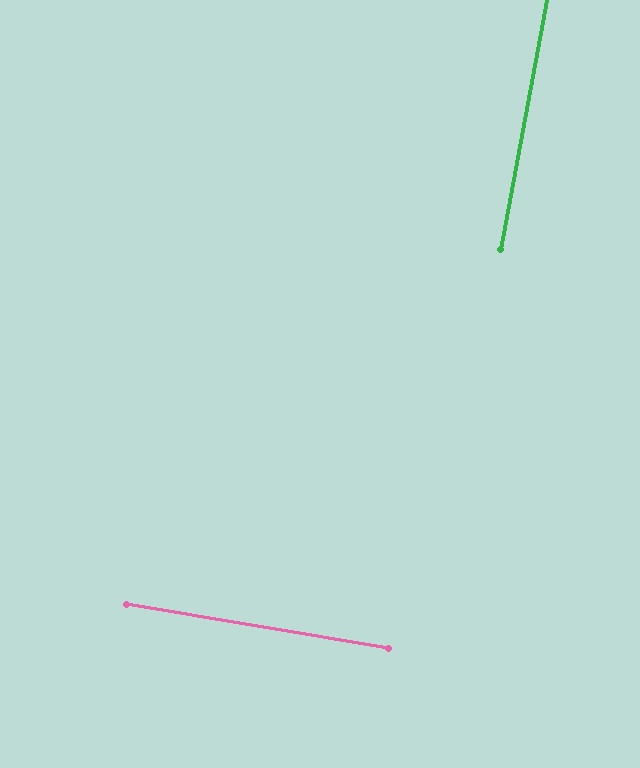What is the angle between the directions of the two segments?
Approximately 89 degrees.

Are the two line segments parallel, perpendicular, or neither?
Perpendicular — they meet at approximately 89°.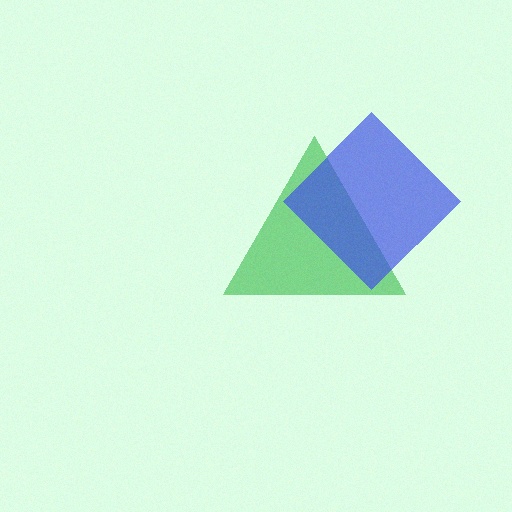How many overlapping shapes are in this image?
There are 2 overlapping shapes in the image.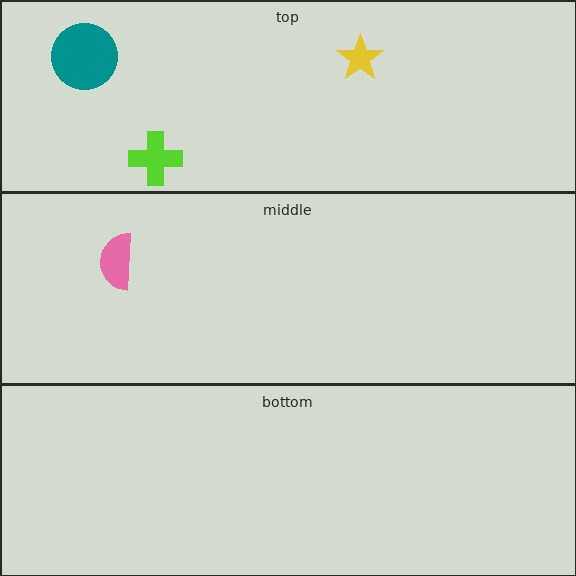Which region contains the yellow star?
The top region.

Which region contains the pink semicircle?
The middle region.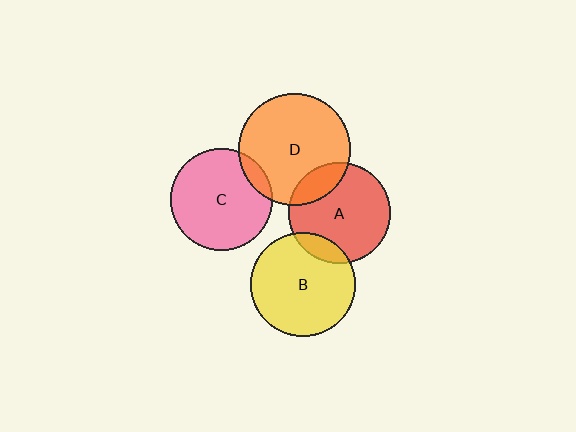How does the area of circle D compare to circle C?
Approximately 1.2 times.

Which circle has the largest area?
Circle D (orange).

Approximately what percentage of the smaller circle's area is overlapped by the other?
Approximately 20%.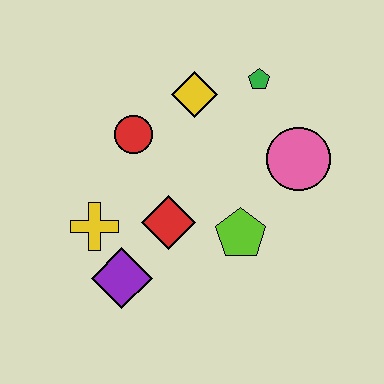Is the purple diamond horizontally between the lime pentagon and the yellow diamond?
No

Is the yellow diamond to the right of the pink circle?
No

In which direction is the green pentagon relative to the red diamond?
The green pentagon is above the red diamond.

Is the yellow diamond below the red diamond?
No